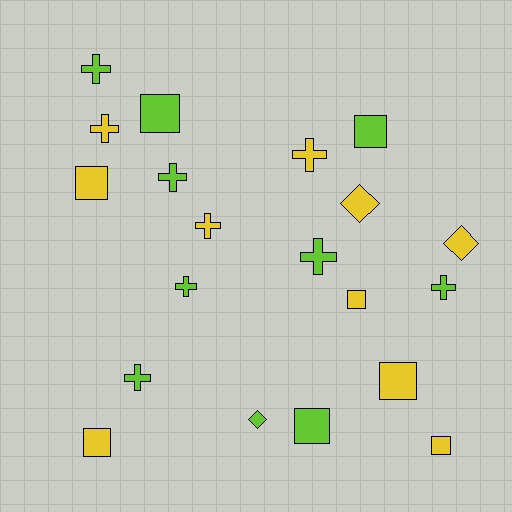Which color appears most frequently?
Lime, with 10 objects.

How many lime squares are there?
There are 3 lime squares.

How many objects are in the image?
There are 20 objects.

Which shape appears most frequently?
Cross, with 9 objects.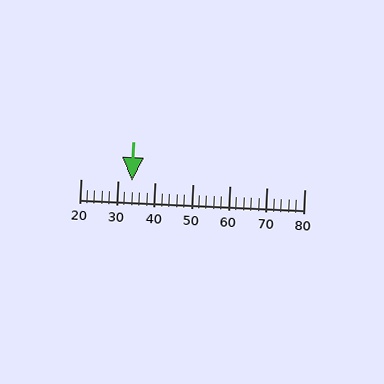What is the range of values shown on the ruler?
The ruler shows values from 20 to 80.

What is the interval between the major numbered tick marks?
The major tick marks are spaced 10 units apart.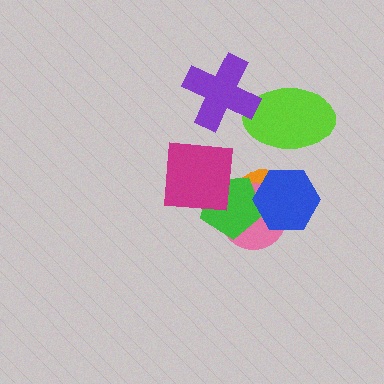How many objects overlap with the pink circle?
4 objects overlap with the pink circle.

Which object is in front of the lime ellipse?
The purple cross is in front of the lime ellipse.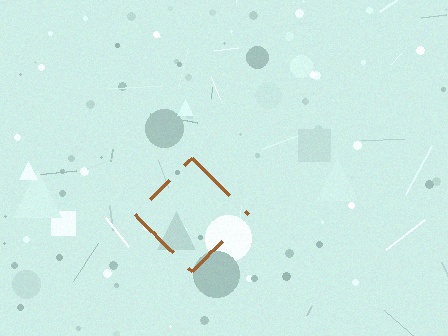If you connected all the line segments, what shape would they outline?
They would outline a diamond.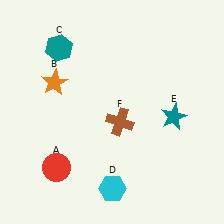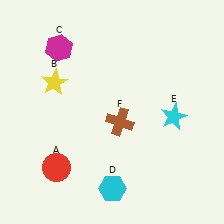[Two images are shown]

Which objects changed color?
B changed from orange to yellow. C changed from teal to magenta. E changed from teal to cyan.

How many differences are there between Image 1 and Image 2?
There are 3 differences between the two images.